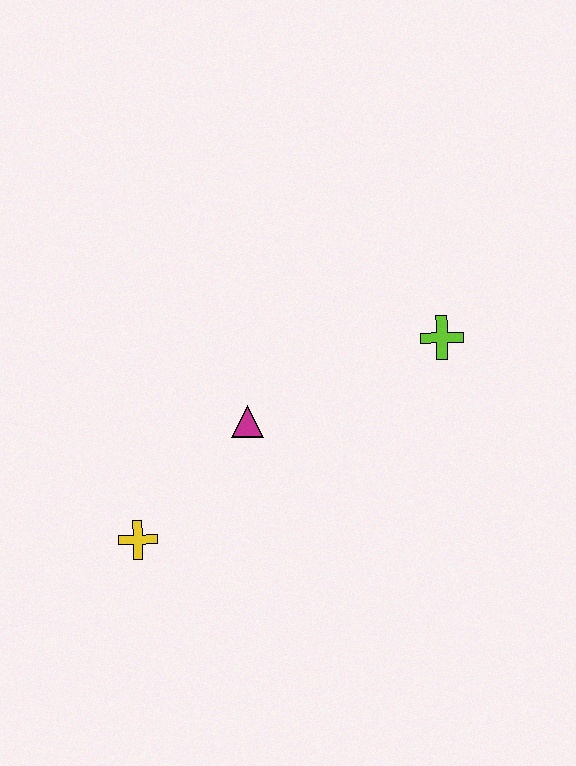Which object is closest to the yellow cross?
The magenta triangle is closest to the yellow cross.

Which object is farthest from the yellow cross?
The lime cross is farthest from the yellow cross.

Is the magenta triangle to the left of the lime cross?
Yes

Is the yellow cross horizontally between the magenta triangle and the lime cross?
No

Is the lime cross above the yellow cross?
Yes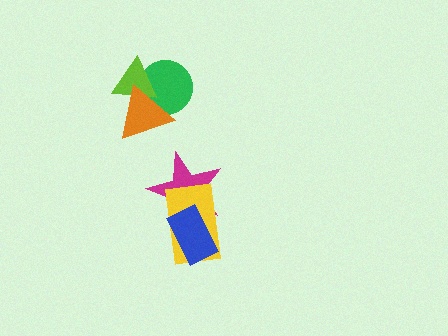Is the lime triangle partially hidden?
Yes, it is partially covered by another shape.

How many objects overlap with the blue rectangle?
2 objects overlap with the blue rectangle.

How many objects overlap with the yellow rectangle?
2 objects overlap with the yellow rectangle.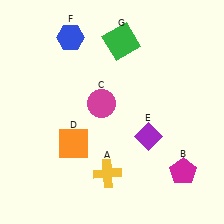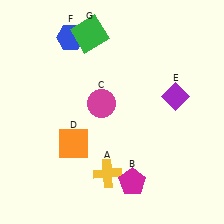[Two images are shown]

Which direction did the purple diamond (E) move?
The purple diamond (E) moved up.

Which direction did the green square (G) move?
The green square (G) moved left.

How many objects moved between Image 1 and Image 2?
3 objects moved between the two images.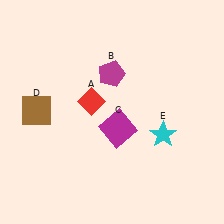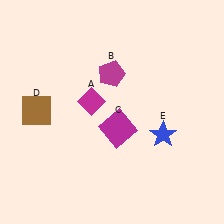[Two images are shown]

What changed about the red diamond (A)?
In Image 1, A is red. In Image 2, it changed to magenta.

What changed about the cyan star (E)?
In Image 1, E is cyan. In Image 2, it changed to blue.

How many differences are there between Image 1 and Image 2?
There are 2 differences between the two images.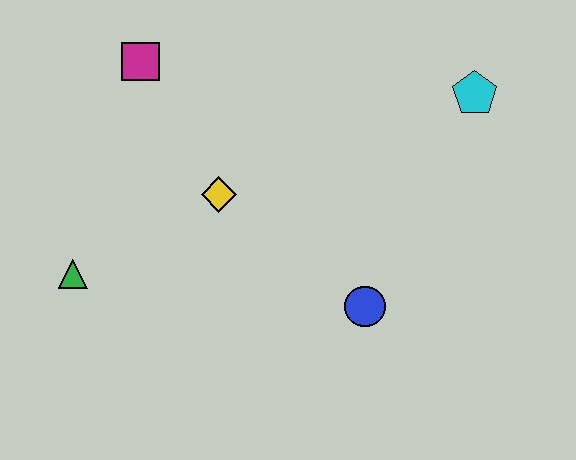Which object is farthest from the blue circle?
The magenta square is farthest from the blue circle.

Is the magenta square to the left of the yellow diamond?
Yes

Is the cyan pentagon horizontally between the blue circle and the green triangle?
No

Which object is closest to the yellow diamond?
The magenta square is closest to the yellow diamond.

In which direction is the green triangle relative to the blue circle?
The green triangle is to the left of the blue circle.